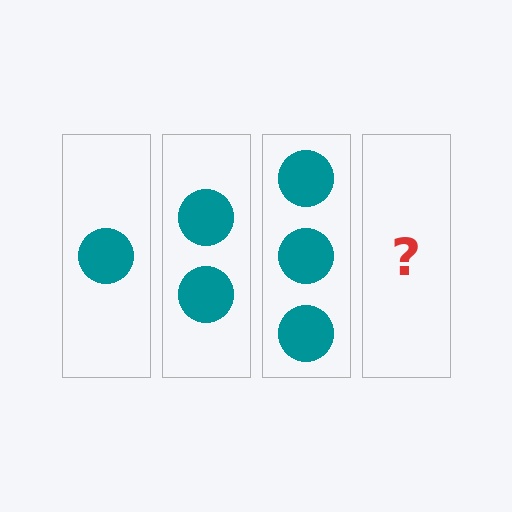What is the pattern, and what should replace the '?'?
The pattern is that each step adds one more circle. The '?' should be 4 circles.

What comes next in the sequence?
The next element should be 4 circles.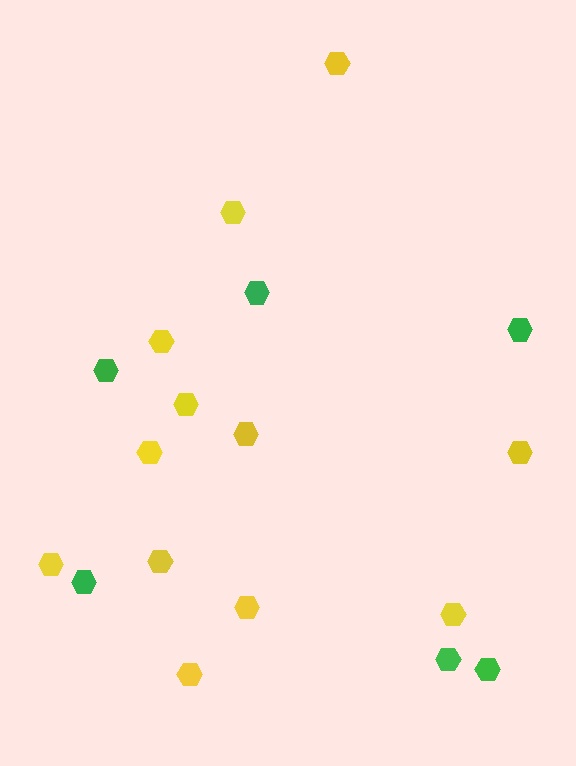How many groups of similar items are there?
There are 2 groups: one group of green hexagons (6) and one group of yellow hexagons (12).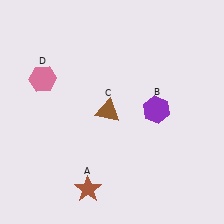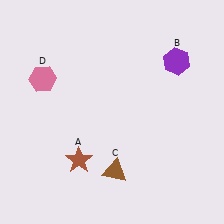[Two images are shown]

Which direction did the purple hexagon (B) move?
The purple hexagon (B) moved up.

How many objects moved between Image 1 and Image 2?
3 objects moved between the two images.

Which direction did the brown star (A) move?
The brown star (A) moved up.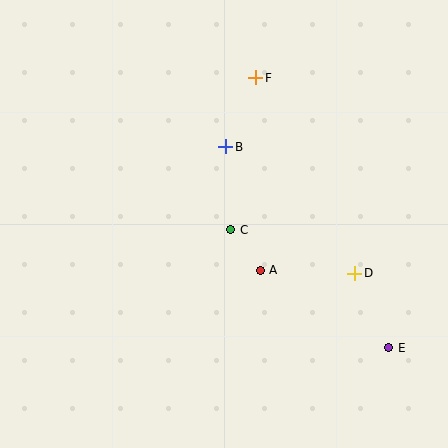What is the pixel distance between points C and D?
The distance between C and D is 131 pixels.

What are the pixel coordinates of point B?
Point B is at (226, 147).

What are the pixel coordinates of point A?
Point A is at (260, 270).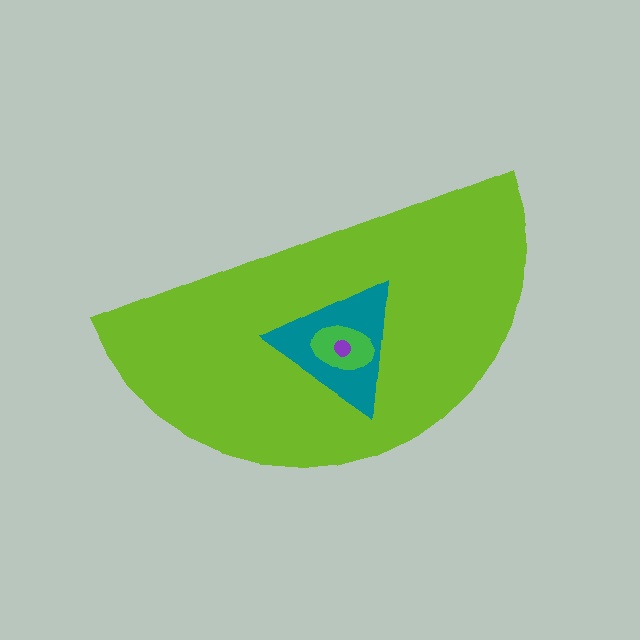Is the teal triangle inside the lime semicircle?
Yes.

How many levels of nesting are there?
4.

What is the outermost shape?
The lime semicircle.